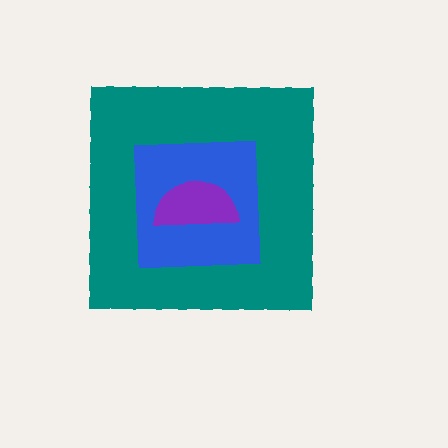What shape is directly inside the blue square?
The purple semicircle.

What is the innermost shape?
The purple semicircle.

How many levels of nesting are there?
3.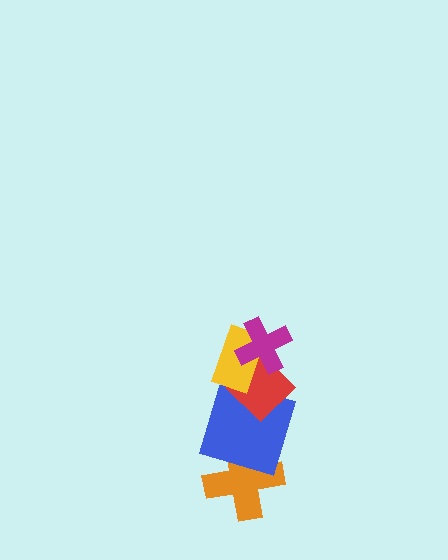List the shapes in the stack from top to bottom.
From top to bottom: the magenta cross, the yellow rectangle, the red diamond, the blue square, the orange cross.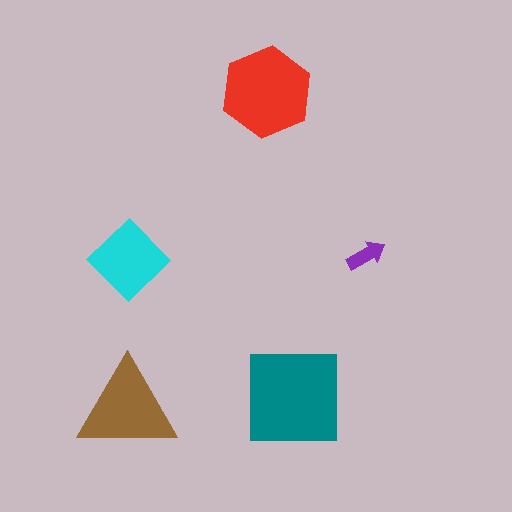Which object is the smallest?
The purple arrow.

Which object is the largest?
The teal square.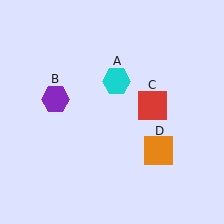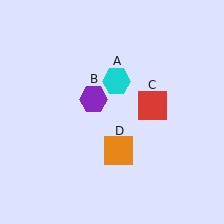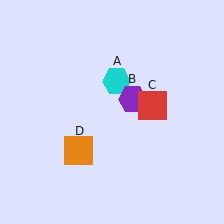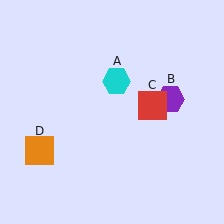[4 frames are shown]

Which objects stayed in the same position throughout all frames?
Cyan hexagon (object A) and red square (object C) remained stationary.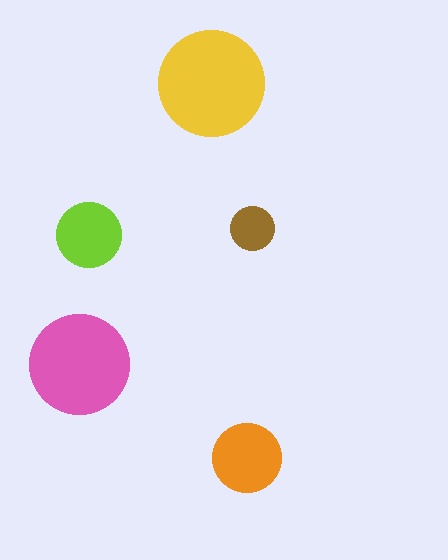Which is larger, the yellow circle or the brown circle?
The yellow one.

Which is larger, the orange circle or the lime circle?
The orange one.